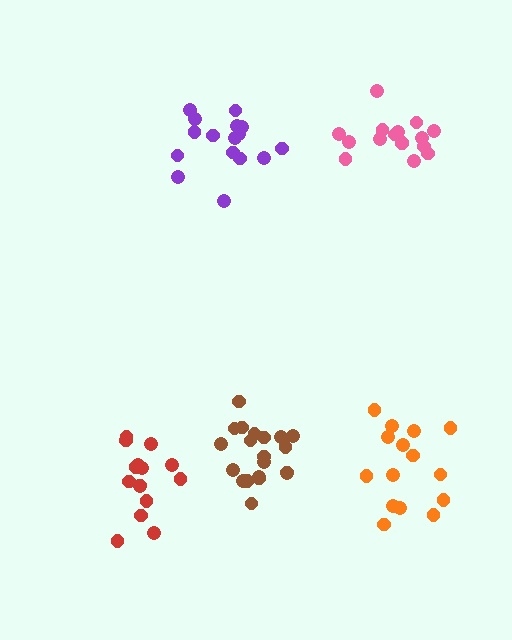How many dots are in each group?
Group 1: 16 dots, Group 2: 16 dots, Group 3: 15 dots, Group 4: 20 dots, Group 5: 15 dots (82 total).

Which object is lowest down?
The red cluster is bottommost.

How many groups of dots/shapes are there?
There are 5 groups.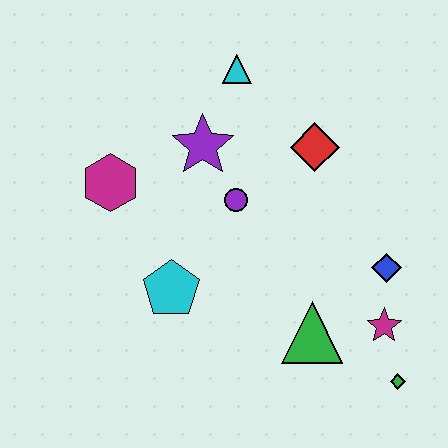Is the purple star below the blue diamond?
No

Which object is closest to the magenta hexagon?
The purple star is closest to the magenta hexagon.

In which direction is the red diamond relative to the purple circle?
The red diamond is to the right of the purple circle.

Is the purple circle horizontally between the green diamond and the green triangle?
No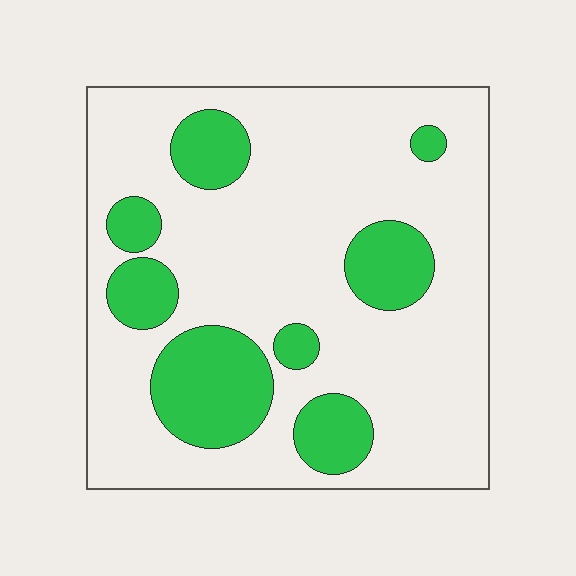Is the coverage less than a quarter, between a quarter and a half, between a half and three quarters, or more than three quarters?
Less than a quarter.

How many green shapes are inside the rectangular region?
8.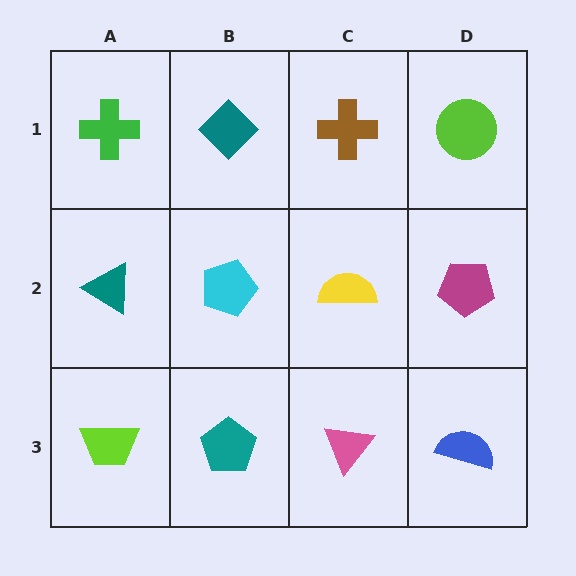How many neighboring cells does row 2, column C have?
4.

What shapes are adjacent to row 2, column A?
A green cross (row 1, column A), a lime trapezoid (row 3, column A), a cyan pentagon (row 2, column B).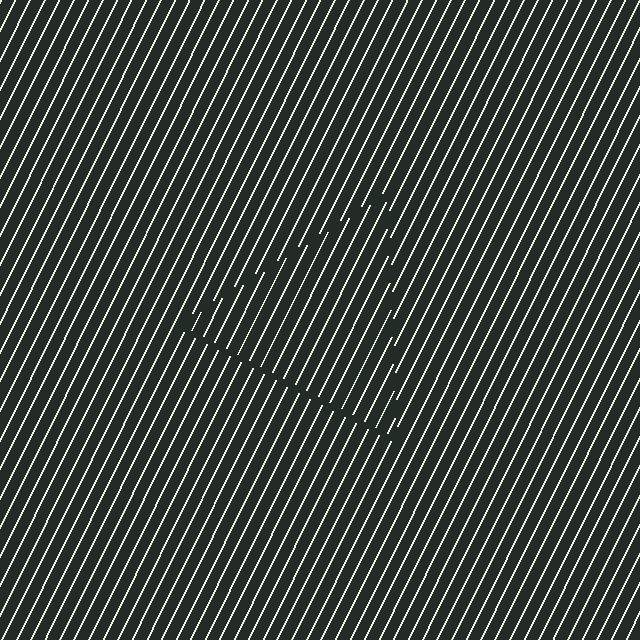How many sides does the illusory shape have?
3 sides — the line-ends trace a triangle.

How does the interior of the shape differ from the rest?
The interior of the shape contains the same grating, shifted by half a period — the contour is defined by the phase discontinuity where line-ends from the inner and outer gratings abut.